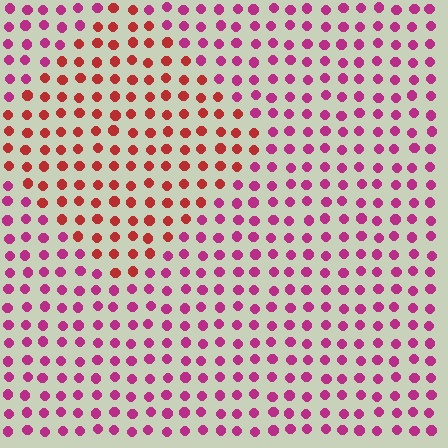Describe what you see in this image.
The image is filled with small magenta elements in a uniform arrangement. A diamond-shaped region is visible where the elements are tinted to a slightly different hue, forming a subtle color boundary.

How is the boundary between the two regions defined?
The boundary is defined purely by a slight shift in hue (about 38 degrees). Spacing, size, and orientation are identical on both sides.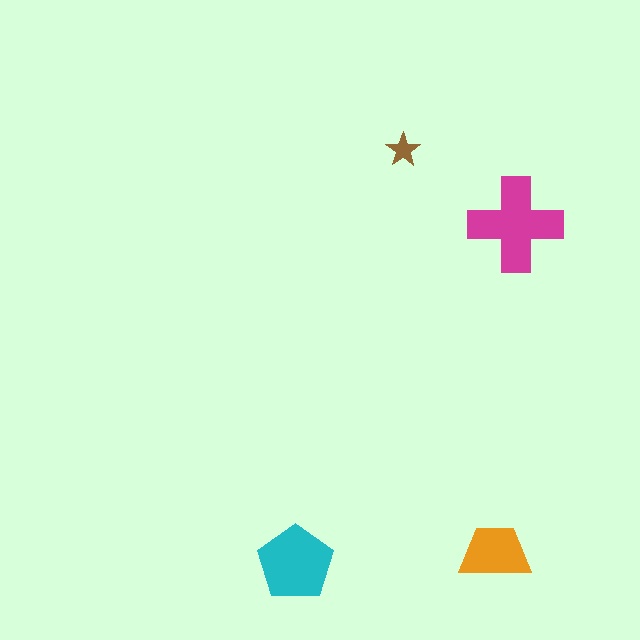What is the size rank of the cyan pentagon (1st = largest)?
2nd.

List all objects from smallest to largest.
The brown star, the orange trapezoid, the cyan pentagon, the magenta cross.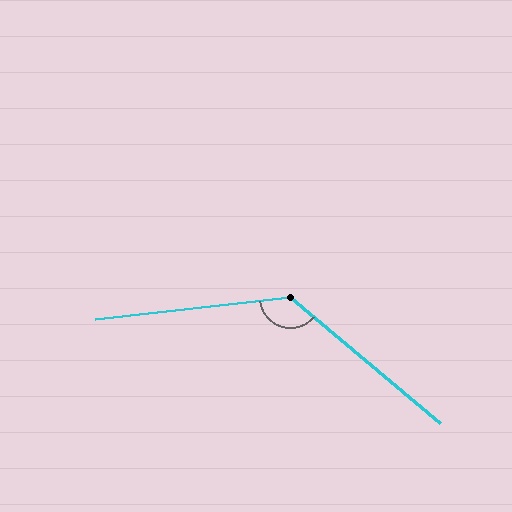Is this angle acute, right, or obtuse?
It is obtuse.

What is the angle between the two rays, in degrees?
Approximately 134 degrees.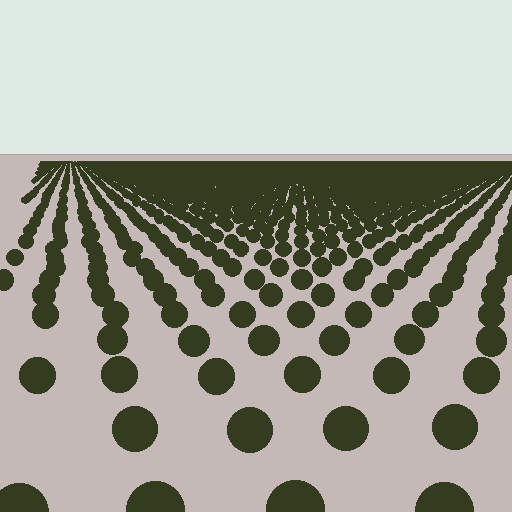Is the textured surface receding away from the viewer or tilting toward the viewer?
The surface is receding away from the viewer. Texture elements get smaller and denser toward the top.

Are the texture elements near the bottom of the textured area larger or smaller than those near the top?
Larger. Near the bottom, elements are closer to the viewer and appear at a bigger on-screen size.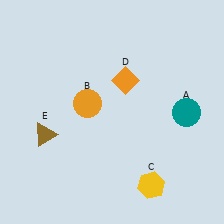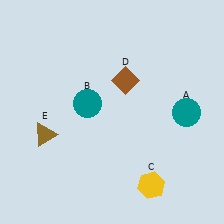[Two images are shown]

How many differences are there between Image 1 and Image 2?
There are 2 differences between the two images.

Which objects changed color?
B changed from orange to teal. D changed from orange to brown.